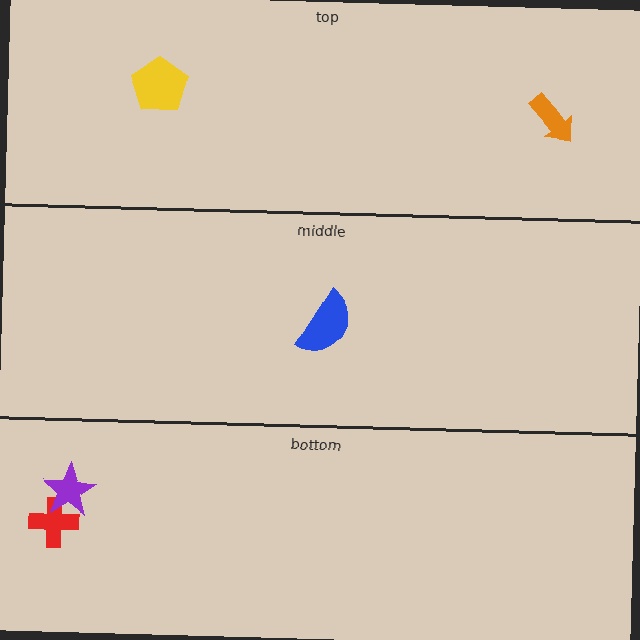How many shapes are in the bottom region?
2.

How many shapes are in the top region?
2.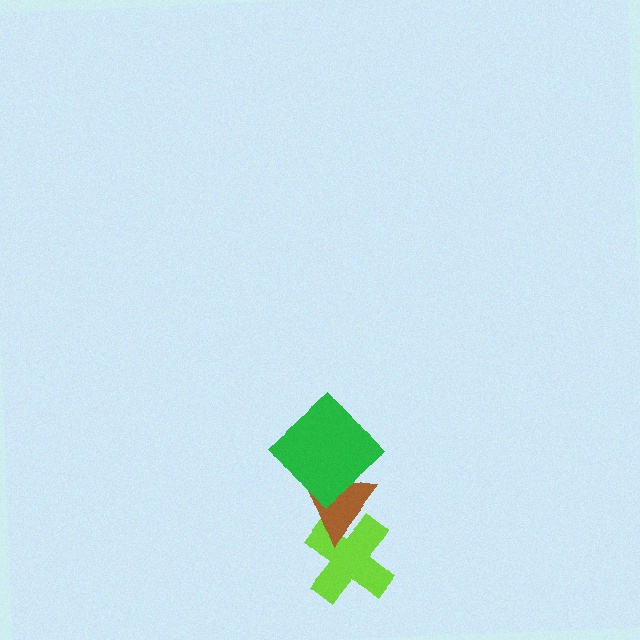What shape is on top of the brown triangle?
The green diamond is on top of the brown triangle.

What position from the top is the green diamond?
The green diamond is 1st from the top.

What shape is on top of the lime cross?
The brown triangle is on top of the lime cross.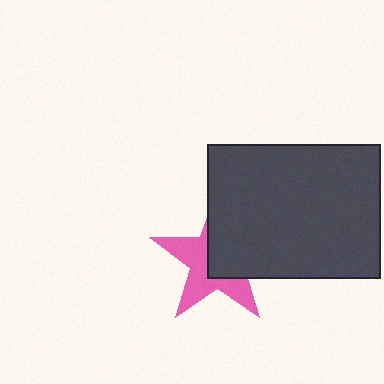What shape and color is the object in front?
The object in front is a dark gray rectangle.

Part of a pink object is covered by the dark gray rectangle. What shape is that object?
It is a star.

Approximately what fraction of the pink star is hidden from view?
Roughly 50% of the pink star is hidden behind the dark gray rectangle.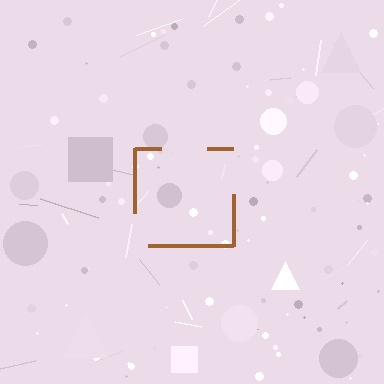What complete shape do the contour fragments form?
The contour fragments form a square.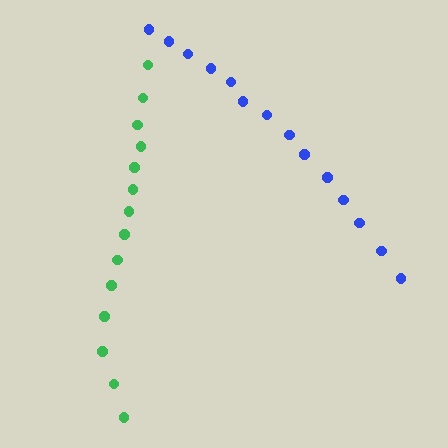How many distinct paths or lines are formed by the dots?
There are 2 distinct paths.